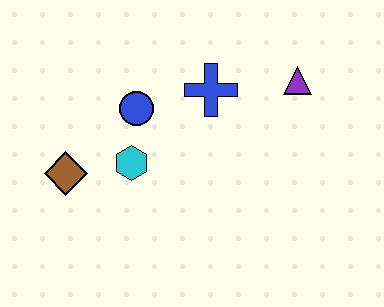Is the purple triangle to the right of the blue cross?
Yes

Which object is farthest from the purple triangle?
The brown diamond is farthest from the purple triangle.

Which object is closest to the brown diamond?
The cyan hexagon is closest to the brown diamond.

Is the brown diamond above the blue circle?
No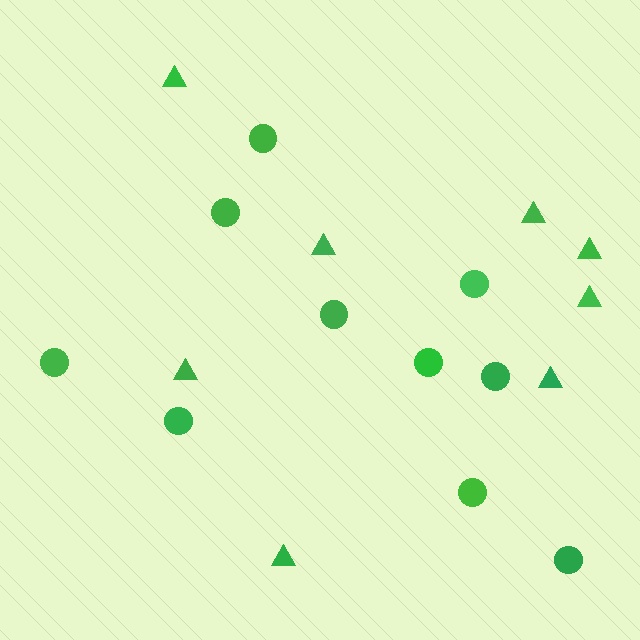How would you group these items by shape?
There are 2 groups: one group of circles (10) and one group of triangles (8).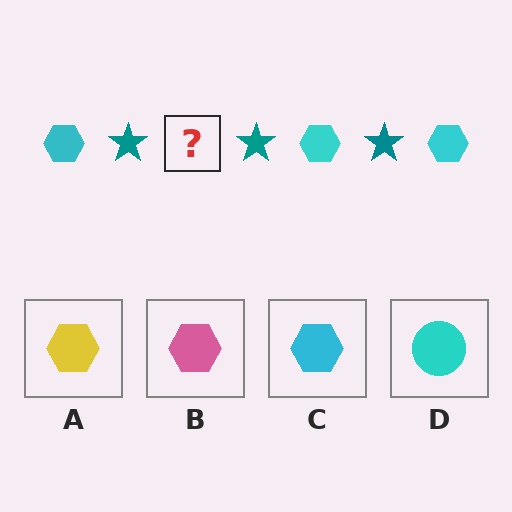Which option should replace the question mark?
Option C.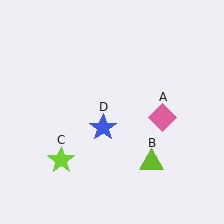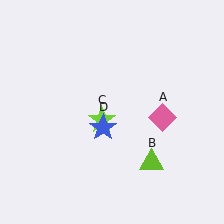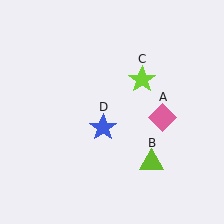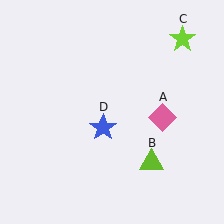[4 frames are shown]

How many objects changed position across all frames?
1 object changed position: lime star (object C).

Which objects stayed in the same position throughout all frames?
Pink diamond (object A) and lime triangle (object B) and blue star (object D) remained stationary.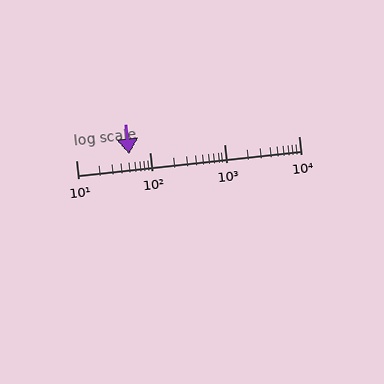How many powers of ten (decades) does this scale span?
The scale spans 3 decades, from 10 to 10000.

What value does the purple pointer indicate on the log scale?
The pointer indicates approximately 52.